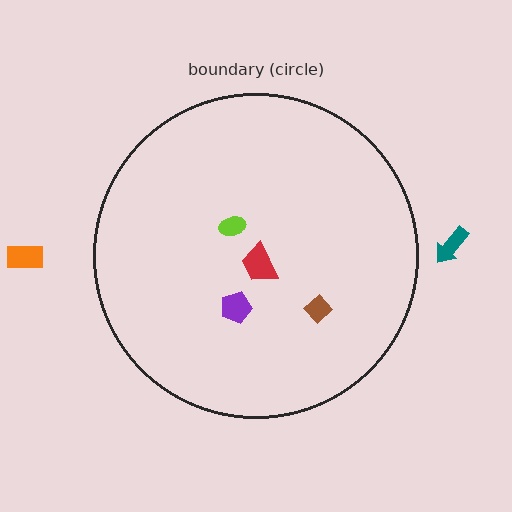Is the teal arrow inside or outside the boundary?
Outside.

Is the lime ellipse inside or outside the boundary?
Inside.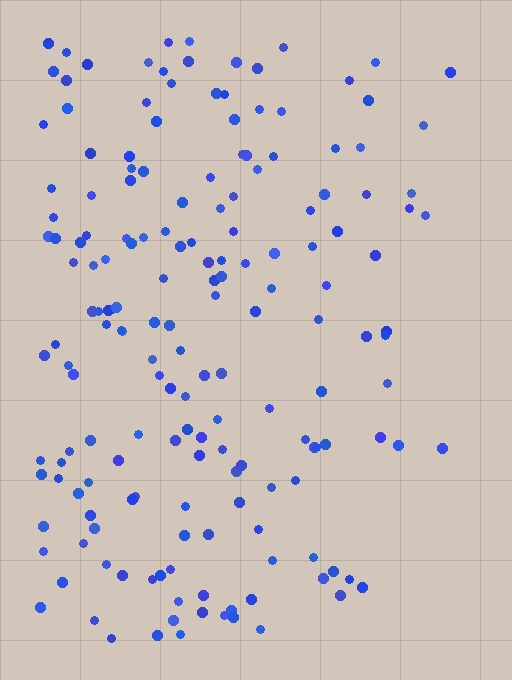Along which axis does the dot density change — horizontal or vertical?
Horizontal.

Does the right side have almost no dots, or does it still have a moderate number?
Still a moderate number, just noticeably fewer than the left.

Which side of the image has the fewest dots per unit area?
The right.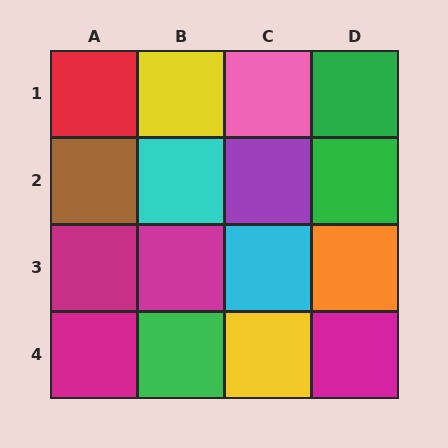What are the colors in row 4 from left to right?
Magenta, green, yellow, magenta.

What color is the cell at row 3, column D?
Orange.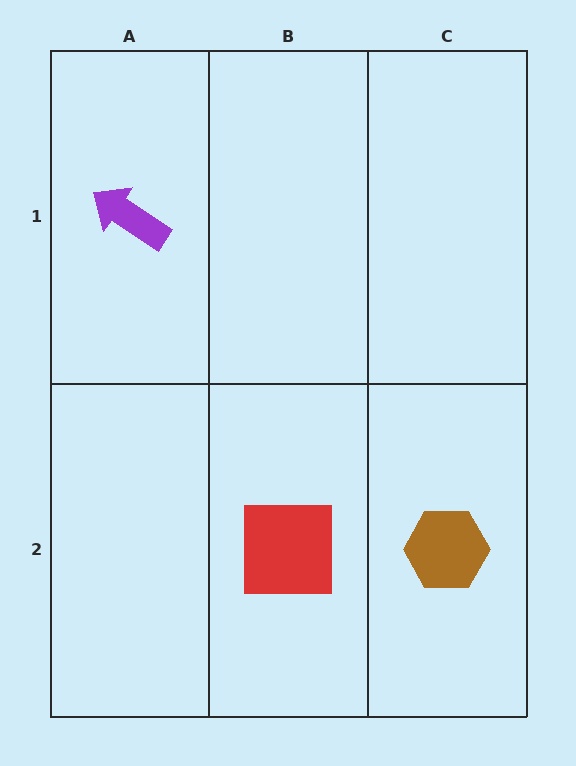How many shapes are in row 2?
2 shapes.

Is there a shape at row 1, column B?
No, that cell is empty.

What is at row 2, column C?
A brown hexagon.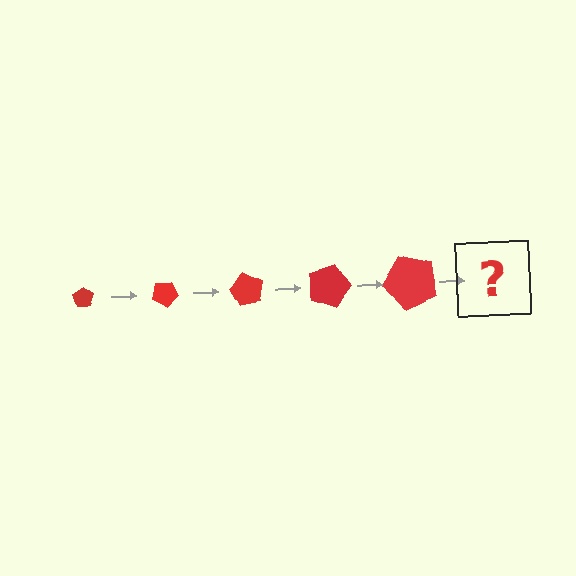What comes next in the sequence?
The next element should be a pentagon, larger than the previous one and rotated 150 degrees from the start.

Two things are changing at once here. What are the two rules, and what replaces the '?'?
The two rules are that the pentagon grows larger each step and it rotates 30 degrees each step. The '?' should be a pentagon, larger than the previous one and rotated 150 degrees from the start.